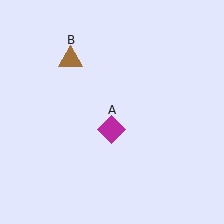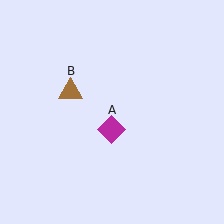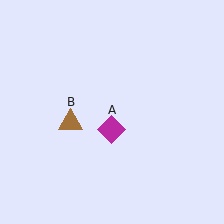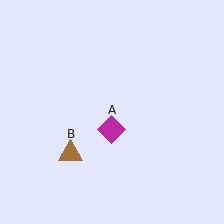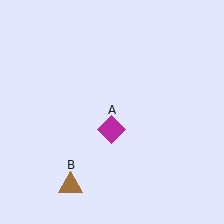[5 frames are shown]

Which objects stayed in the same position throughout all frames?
Magenta diamond (object A) remained stationary.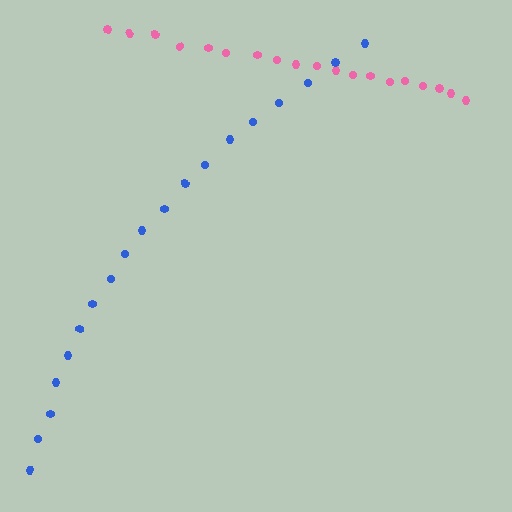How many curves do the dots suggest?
There are 2 distinct paths.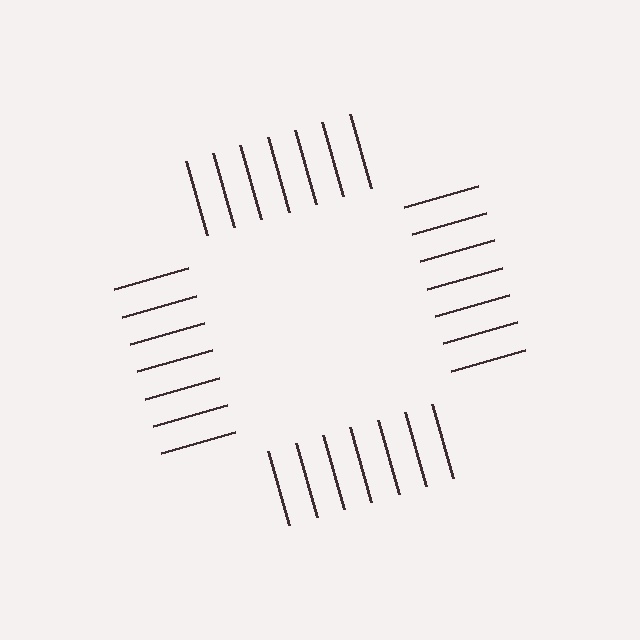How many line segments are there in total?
28 — 7 along each of the 4 edges.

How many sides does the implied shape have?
4 sides — the line-ends trace a square.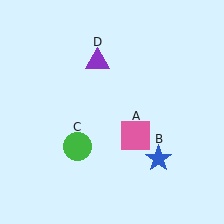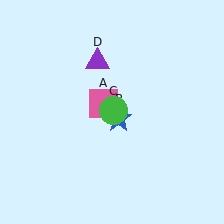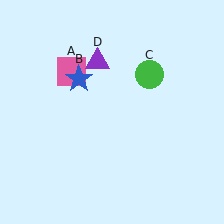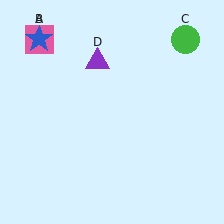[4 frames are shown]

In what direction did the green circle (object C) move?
The green circle (object C) moved up and to the right.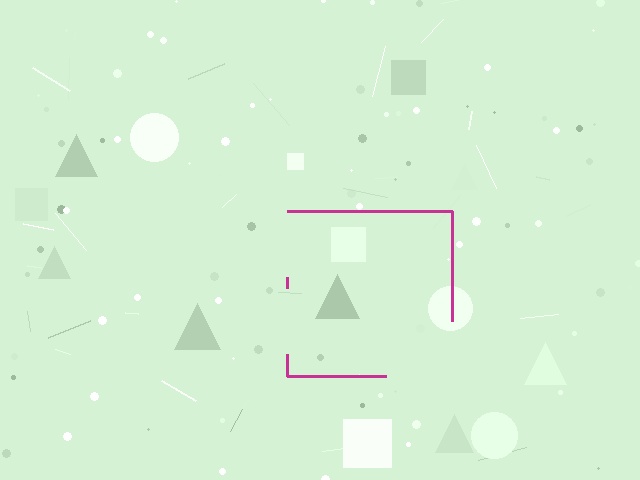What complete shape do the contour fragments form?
The contour fragments form a square.